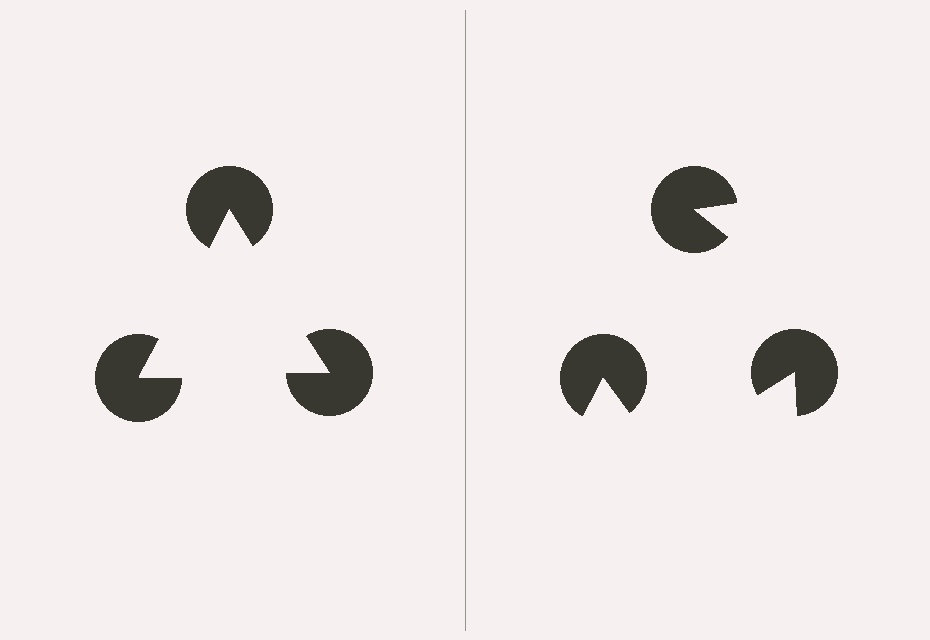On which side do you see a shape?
An illusory triangle appears on the left side. On the right side the wedge cuts are rotated, so no coherent shape forms.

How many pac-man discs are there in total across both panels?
6 — 3 on each side.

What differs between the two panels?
The pac-man discs are positioned identically on both sides; only the wedge orientations differ. On the left they align to a triangle; on the right they are misaligned.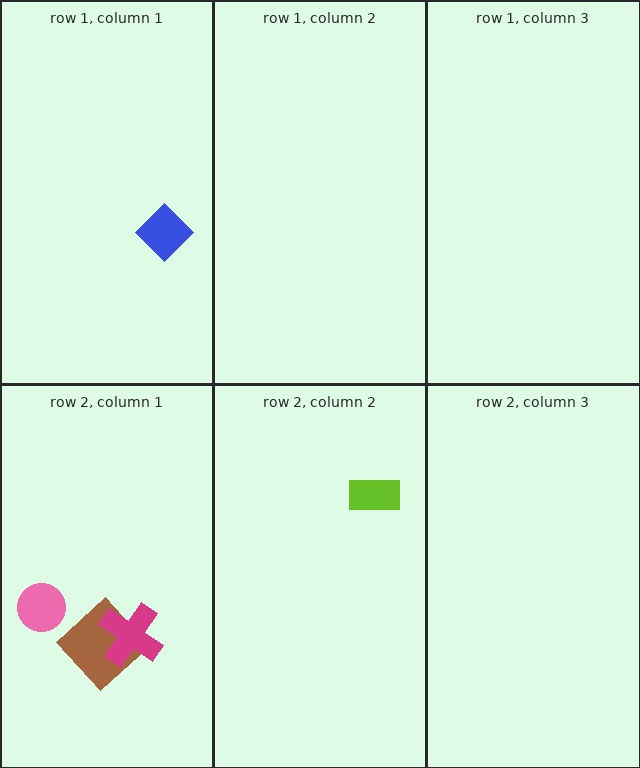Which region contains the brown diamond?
The row 2, column 1 region.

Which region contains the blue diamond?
The row 1, column 1 region.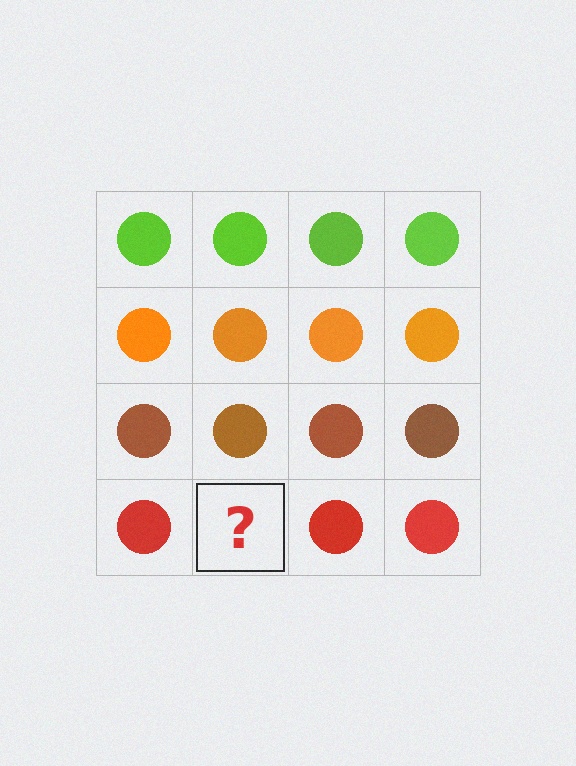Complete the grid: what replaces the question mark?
The question mark should be replaced with a red circle.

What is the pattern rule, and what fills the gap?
The rule is that each row has a consistent color. The gap should be filled with a red circle.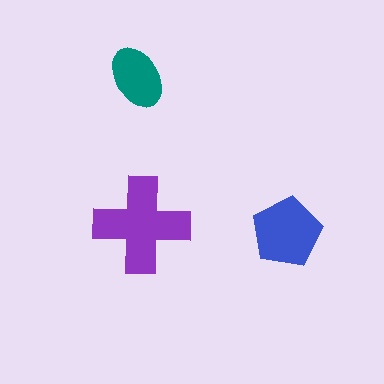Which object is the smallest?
The teal ellipse.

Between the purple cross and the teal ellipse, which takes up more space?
The purple cross.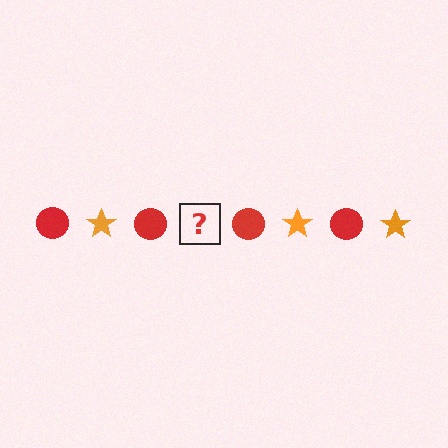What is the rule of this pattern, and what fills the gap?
The rule is that the pattern alternates between red circle and orange star. The gap should be filled with an orange star.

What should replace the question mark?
The question mark should be replaced with an orange star.